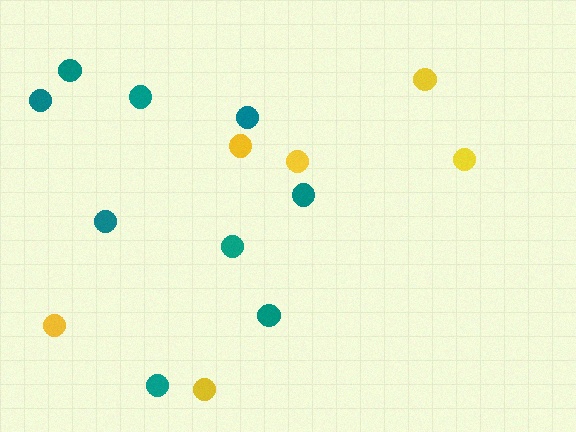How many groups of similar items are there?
There are 2 groups: one group of yellow circles (6) and one group of teal circles (9).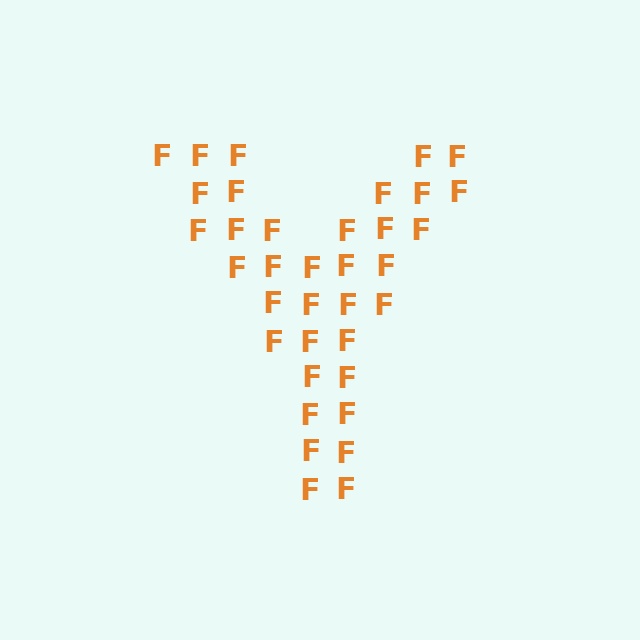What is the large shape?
The large shape is the letter Y.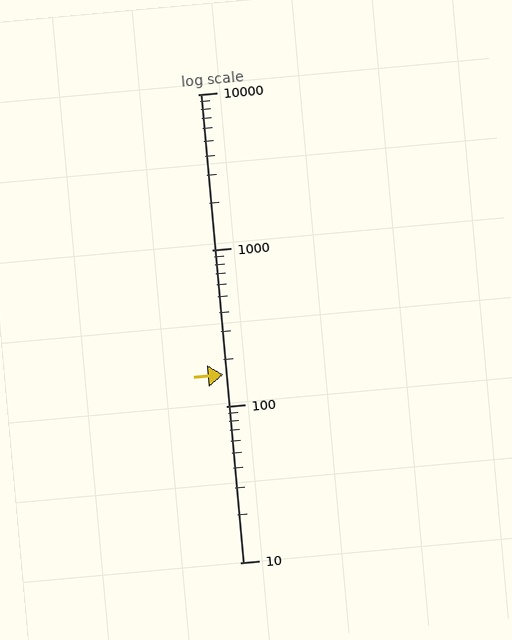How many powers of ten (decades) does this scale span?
The scale spans 3 decades, from 10 to 10000.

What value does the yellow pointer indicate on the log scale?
The pointer indicates approximately 160.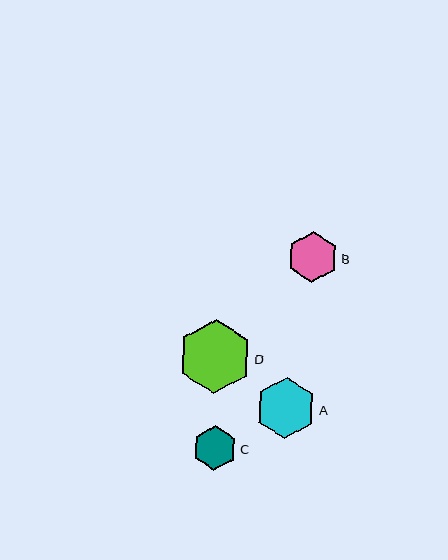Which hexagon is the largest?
Hexagon D is the largest with a size of approximately 74 pixels.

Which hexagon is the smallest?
Hexagon C is the smallest with a size of approximately 45 pixels.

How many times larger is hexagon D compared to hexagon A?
Hexagon D is approximately 1.2 times the size of hexagon A.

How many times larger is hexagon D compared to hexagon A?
Hexagon D is approximately 1.2 times the size of hexagon A.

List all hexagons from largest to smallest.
From largest to smallest: D, A, B, C.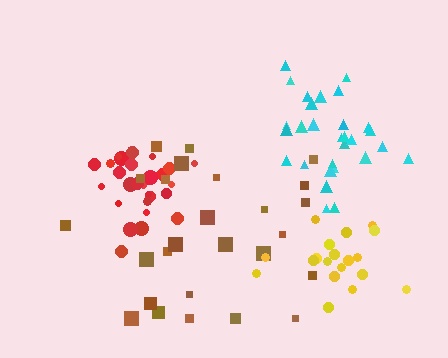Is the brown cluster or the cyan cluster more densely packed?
Cyan.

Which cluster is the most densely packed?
Red.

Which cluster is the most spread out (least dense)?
Brown.